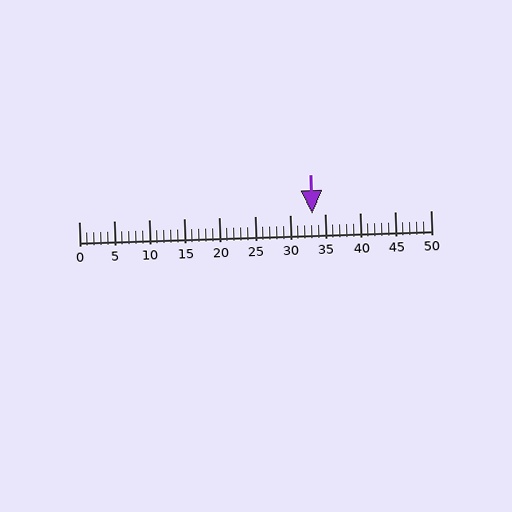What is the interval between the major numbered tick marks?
The major tick marks are spaced 5 units apart.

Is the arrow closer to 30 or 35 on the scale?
The arrow is closer to 35.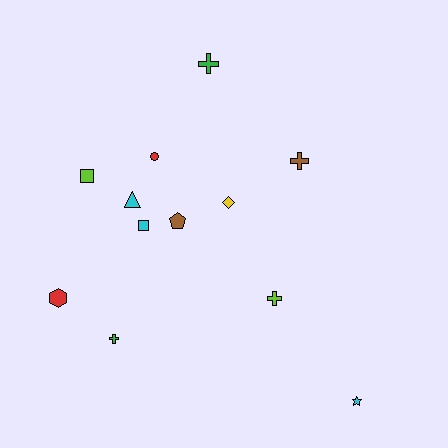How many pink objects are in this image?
There are no pink objects.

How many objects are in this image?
There are 12 objects.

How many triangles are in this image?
There is 1 triangle.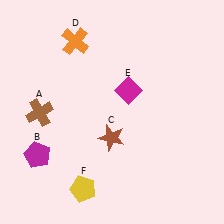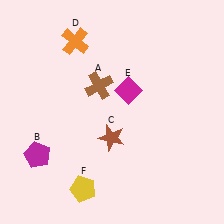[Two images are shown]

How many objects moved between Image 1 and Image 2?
1 object moved between the two images.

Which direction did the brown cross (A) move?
The brown cross (A) moved right.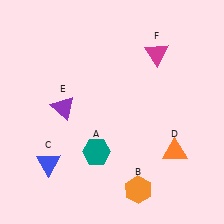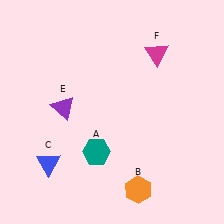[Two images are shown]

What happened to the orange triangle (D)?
The orange triangle (D) was removed in Image 2. It was in the bottom-right area of Image 1.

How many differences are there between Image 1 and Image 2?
There is 1 difference between the two images.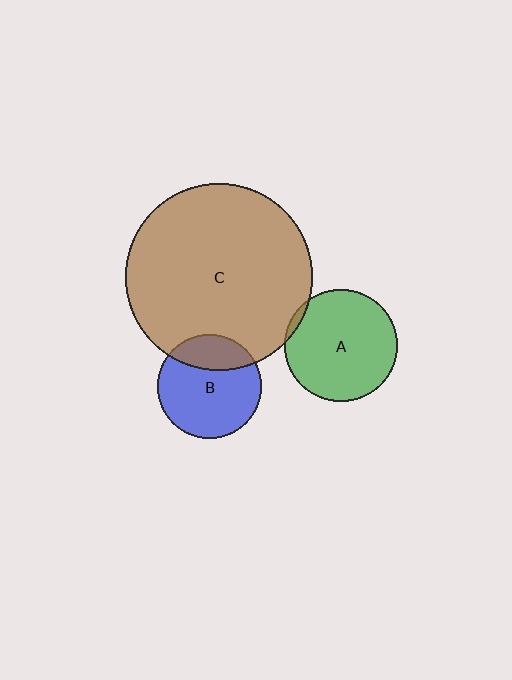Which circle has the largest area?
Circle C (brown).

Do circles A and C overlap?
Yes.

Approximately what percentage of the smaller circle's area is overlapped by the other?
Approximately 5%.